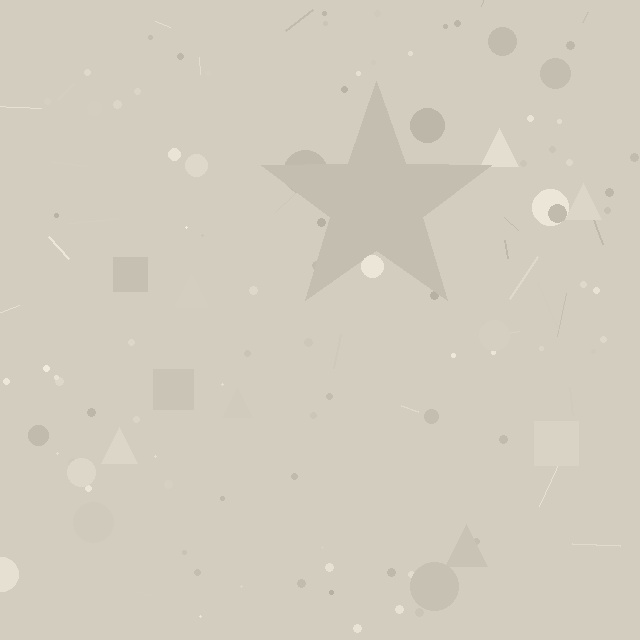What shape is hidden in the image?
A star is hidden in the image.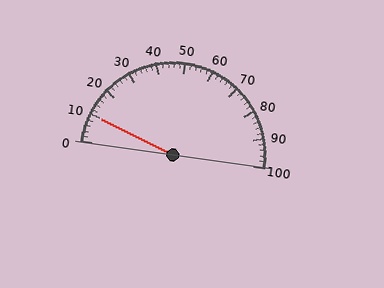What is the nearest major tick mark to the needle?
The nearest major tick mark is 10.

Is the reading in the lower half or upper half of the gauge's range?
The reading is in the lower half of the range (0 to 100).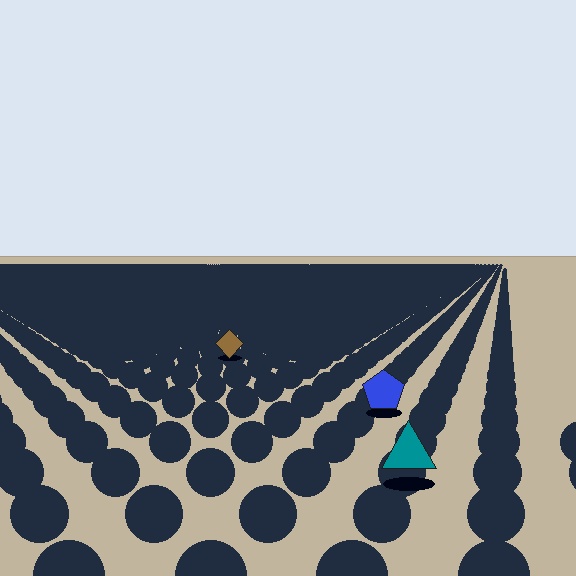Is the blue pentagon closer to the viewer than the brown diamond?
Yes. The blue pentagon is closer — you can tell from the texture gradient: the ground texture is coarser near it.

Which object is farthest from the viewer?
The brown diamond is farthest from the viewer. It appears smaller and the ground texture around it is denser.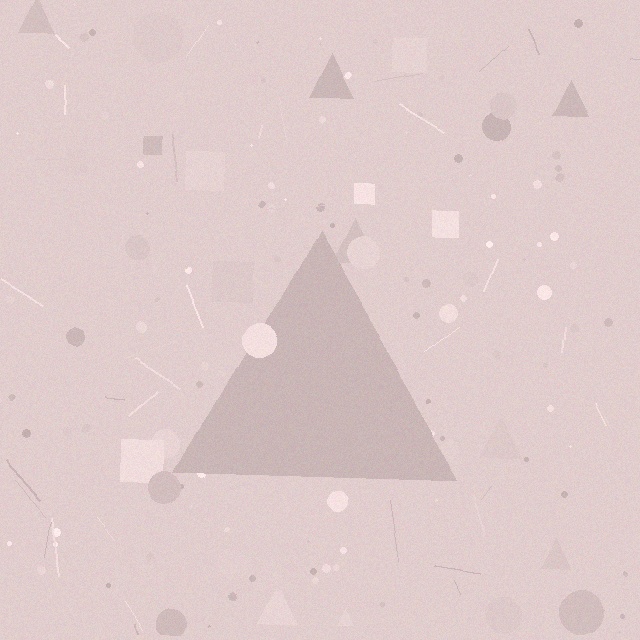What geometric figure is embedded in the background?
A triangle is embedded in the background.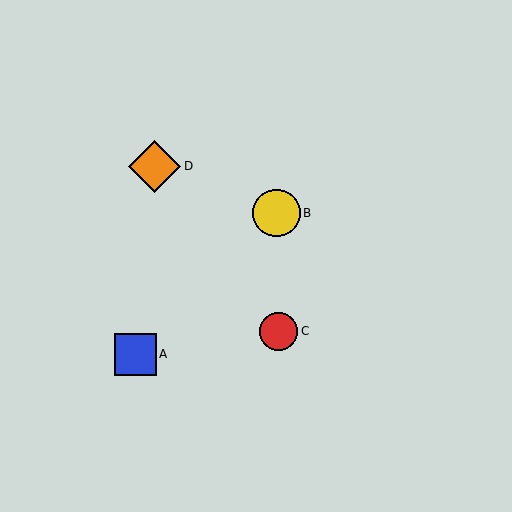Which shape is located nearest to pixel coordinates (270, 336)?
The red circle (labeled C) at (279, 331) is nearest to that location.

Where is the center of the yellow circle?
The center of the yellow circle is at (277, 213).